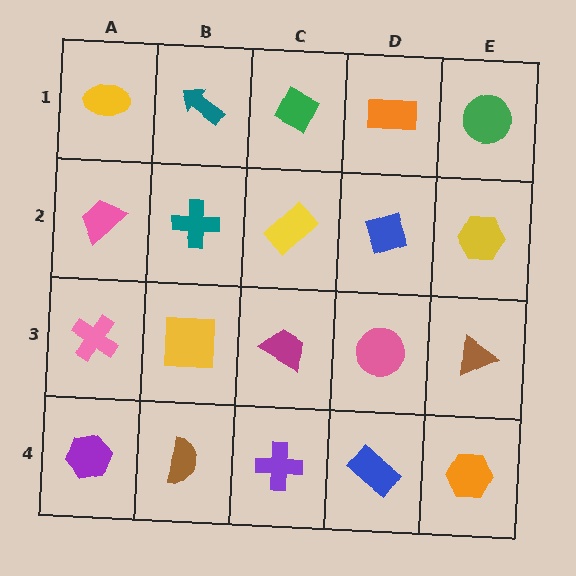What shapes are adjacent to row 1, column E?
A yellow hexagon (row 2, column E), an orange rectangle (row 1, column D).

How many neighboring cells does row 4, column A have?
2.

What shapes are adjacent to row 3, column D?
A blue diamond (row 2, column D), a blue rectangle (row 4, column D), a magenta trapezoid (row 3, column C), a brown triangle (row 3, column E).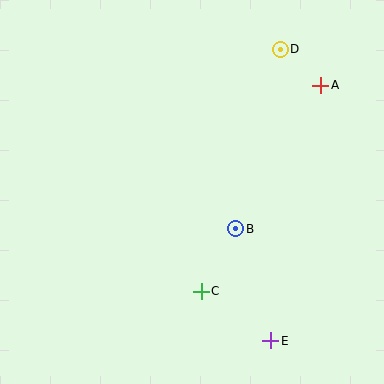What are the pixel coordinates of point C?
Point C is at (201, 291).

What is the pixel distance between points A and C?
The distance between A and C is 238 pixels.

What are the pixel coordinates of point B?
Point B is at (236, 229).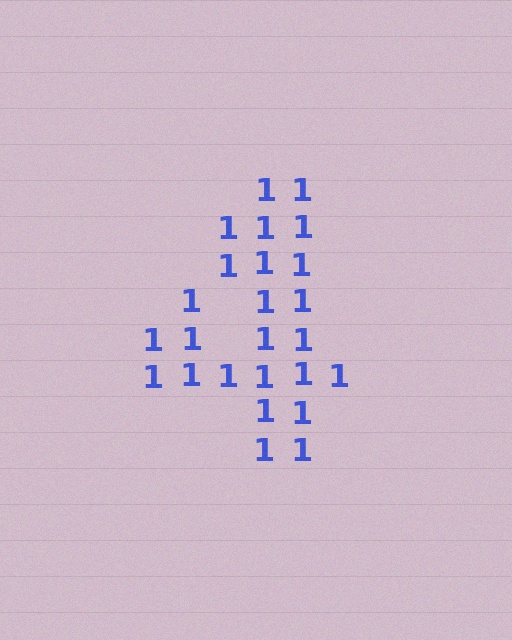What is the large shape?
The large shape is the digit 4.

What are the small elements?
The small elements are digit 1's.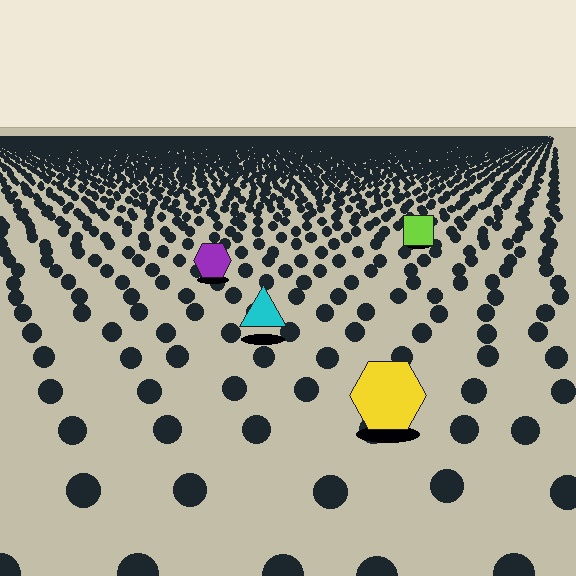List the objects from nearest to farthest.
From nearest to farthest: the yellow hexagon, the cyan triangle, the purple hexagon, the lime square.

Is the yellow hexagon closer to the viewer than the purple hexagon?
Yes. The yellow hexagon is closer — you can tell from the texture gradient: the ground texture is coarser near it.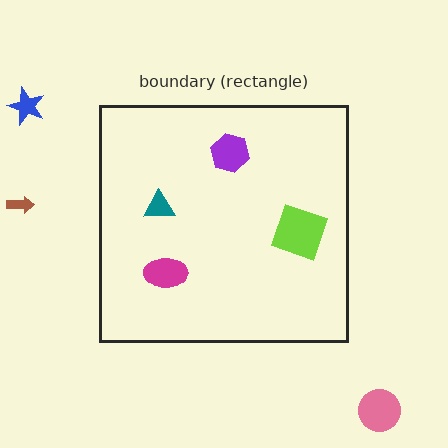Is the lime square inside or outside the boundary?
Inside.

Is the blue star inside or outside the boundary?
Outside.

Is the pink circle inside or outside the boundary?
Outside.